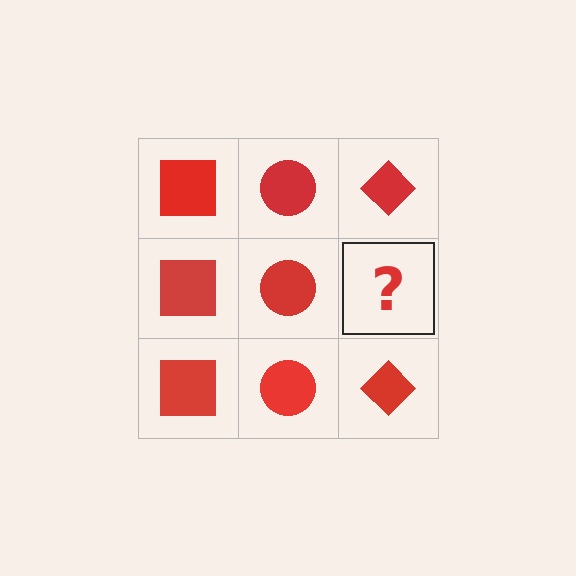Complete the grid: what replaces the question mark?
The question mark should be replaced with a red diamond.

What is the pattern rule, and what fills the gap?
The rule is that each column has a consistent shape. The gap should be filled with a red diamond.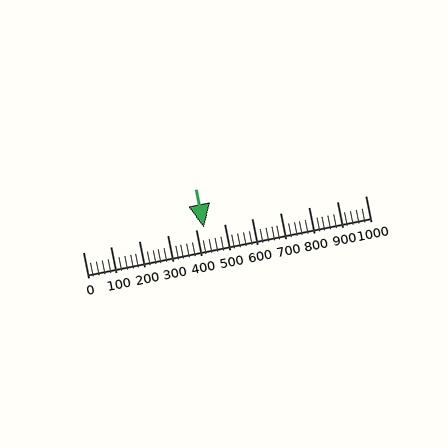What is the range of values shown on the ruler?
The ruler shows values from 0 to 1000.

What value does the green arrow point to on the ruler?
The green arrow points to approximately 428.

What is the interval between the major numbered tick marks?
The major tick marks are spaced 100 units apart.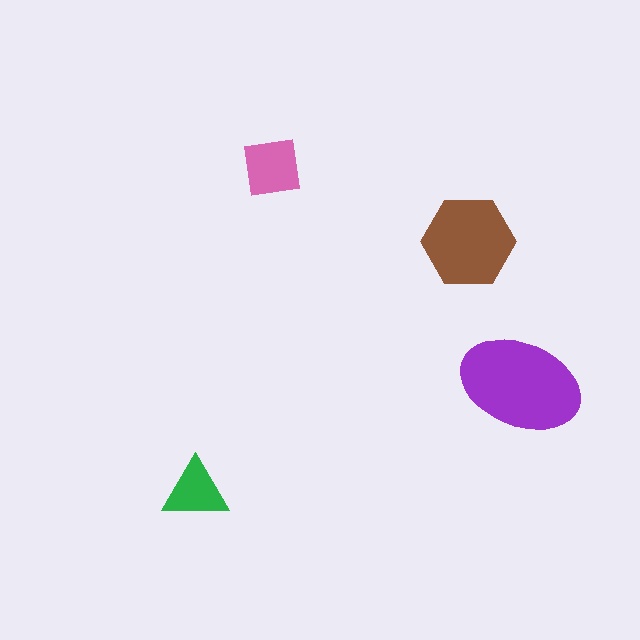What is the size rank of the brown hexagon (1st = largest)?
2nd.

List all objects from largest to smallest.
The purple ellipse, the brown hexagon, the pink square, the green triangle.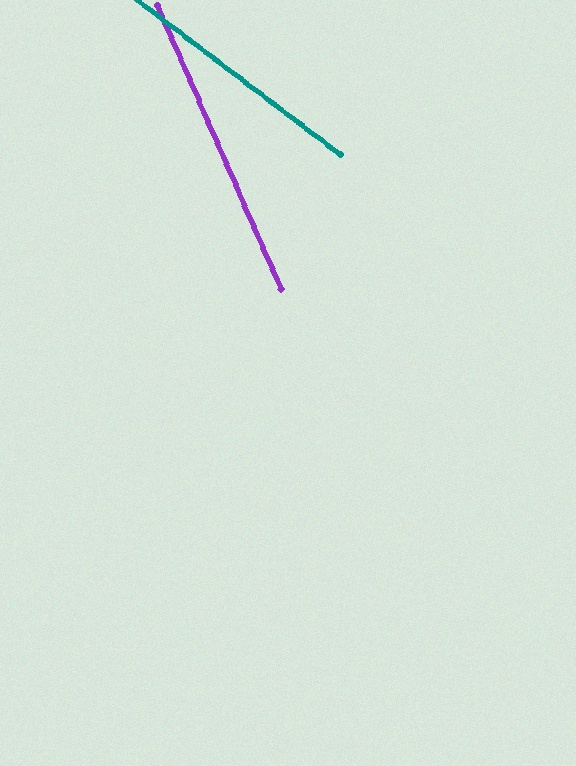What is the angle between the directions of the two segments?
Approximately 29 degrees.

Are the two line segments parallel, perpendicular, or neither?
Neither parallel nor perpendicular — they differ by about 29°.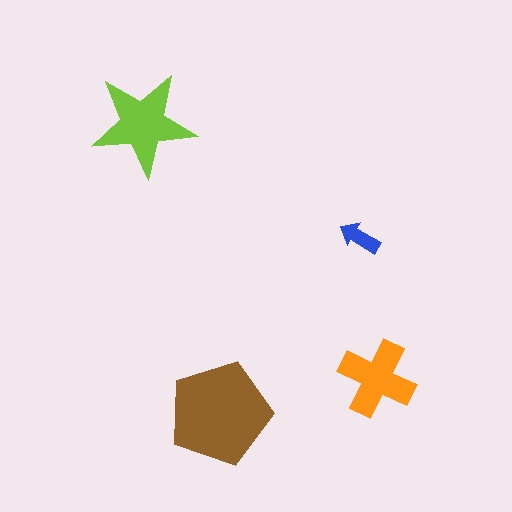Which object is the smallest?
The blue arrow.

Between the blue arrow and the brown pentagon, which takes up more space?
The brown pentagon.